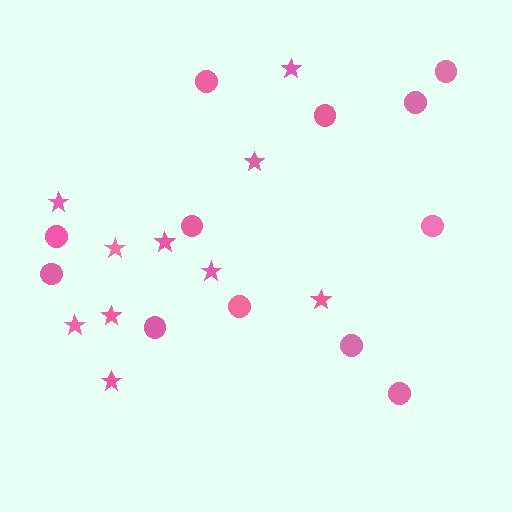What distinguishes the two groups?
There are 2 groups: one group of circles (12) and one group of stars (10).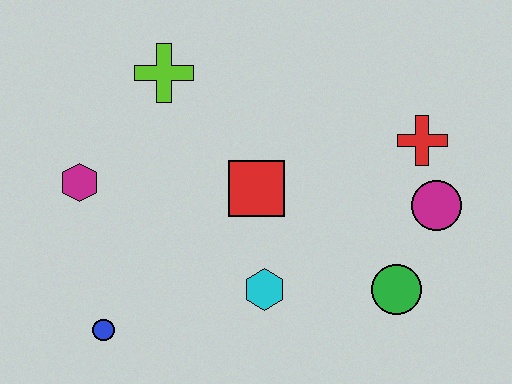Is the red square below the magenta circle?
No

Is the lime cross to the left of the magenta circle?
Yes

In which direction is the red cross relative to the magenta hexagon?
The red cross is to the right of the magenta hexagon.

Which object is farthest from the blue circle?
The red cross is farthest from the blue circle.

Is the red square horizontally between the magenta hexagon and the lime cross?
No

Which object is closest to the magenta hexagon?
The lime cross is closest to the magenta hexagon.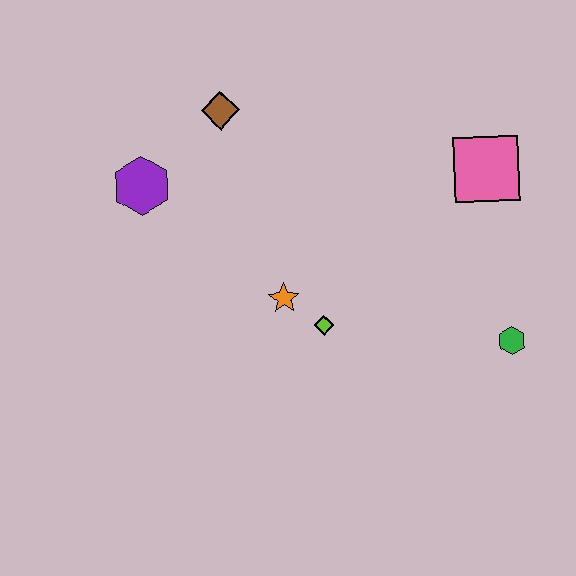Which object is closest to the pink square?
The green hexagon is closest to the pink square.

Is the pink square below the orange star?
No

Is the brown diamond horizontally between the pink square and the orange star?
No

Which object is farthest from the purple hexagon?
The green hexagon is farthest from the purple hexagon.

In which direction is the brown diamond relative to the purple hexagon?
The brown diamond is to the right of the purple hexagon.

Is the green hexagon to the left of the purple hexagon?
No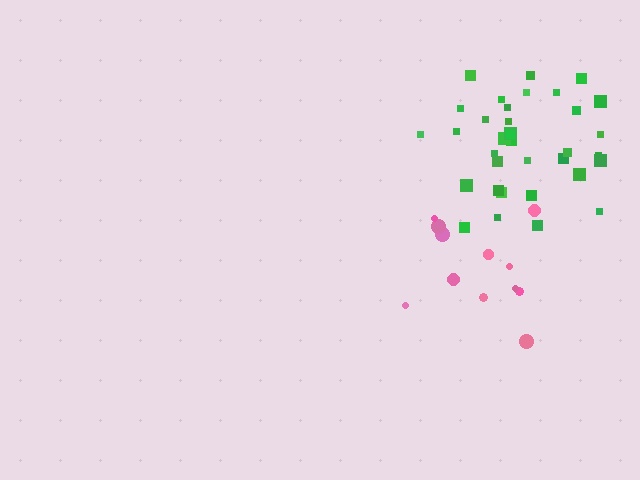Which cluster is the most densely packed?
Green.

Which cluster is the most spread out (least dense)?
Pink.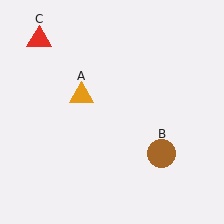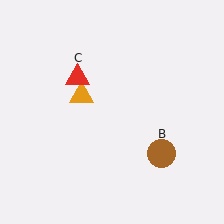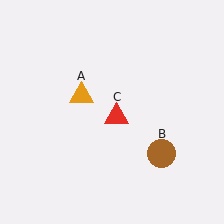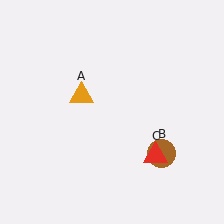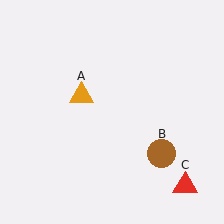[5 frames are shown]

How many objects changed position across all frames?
1 object changed position: red triangle (object C).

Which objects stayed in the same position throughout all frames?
Orange triangle (object A) and brown circle (object B) remained stationary.